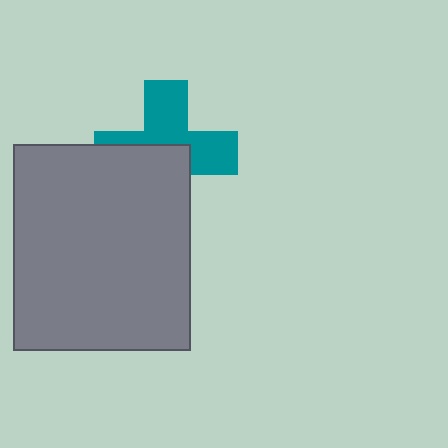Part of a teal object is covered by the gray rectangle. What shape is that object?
It is a cross.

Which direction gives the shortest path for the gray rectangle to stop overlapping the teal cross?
Moving down gives the shortest separation.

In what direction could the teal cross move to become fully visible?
The teal cross could move up. That would shift it out from behind the gray rectangle entirely.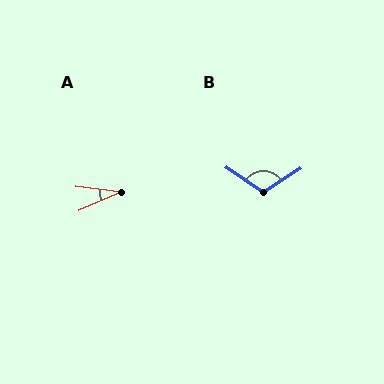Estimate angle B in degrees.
Approximately 112 degrees.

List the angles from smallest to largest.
A (31°), B (112°).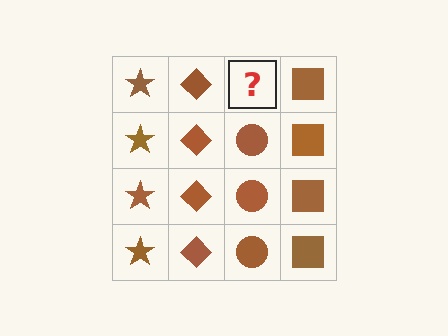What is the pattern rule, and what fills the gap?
The rule is that each column has a consistent shape. The gap should be filled with a brown circle.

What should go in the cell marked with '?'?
The missing cell should contain a brown circle.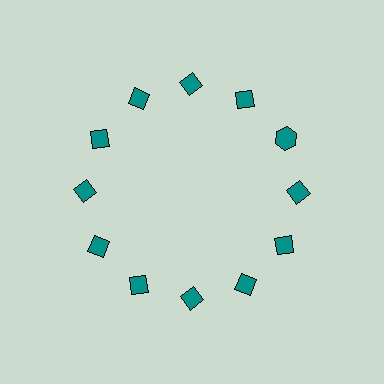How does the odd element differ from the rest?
It has a different shape: hexagon instead of diamond.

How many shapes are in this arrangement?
There are 12 shapes arranged in a ring pattern.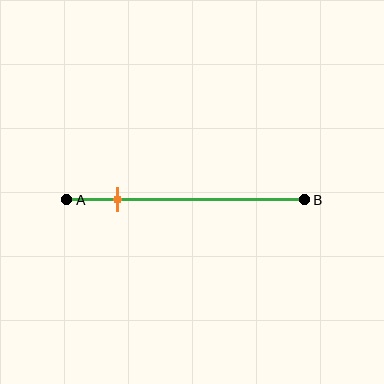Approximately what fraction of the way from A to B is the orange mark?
The orange mark is approximately 20% of the way from A to B.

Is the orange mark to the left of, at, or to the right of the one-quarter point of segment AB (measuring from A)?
The orange mark is to the left of the one-quarter point of segment AB.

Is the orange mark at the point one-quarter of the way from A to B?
No, the mark is at about 20% from A, not at the 25% one-quarter point.